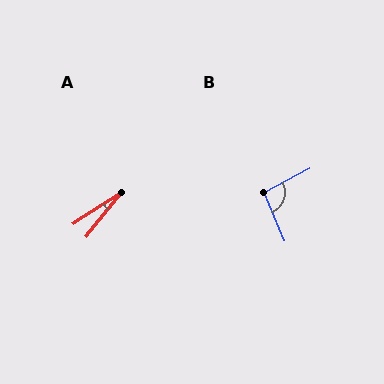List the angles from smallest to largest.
A (19°), B (95°).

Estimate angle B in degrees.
Approximately 95 degrees.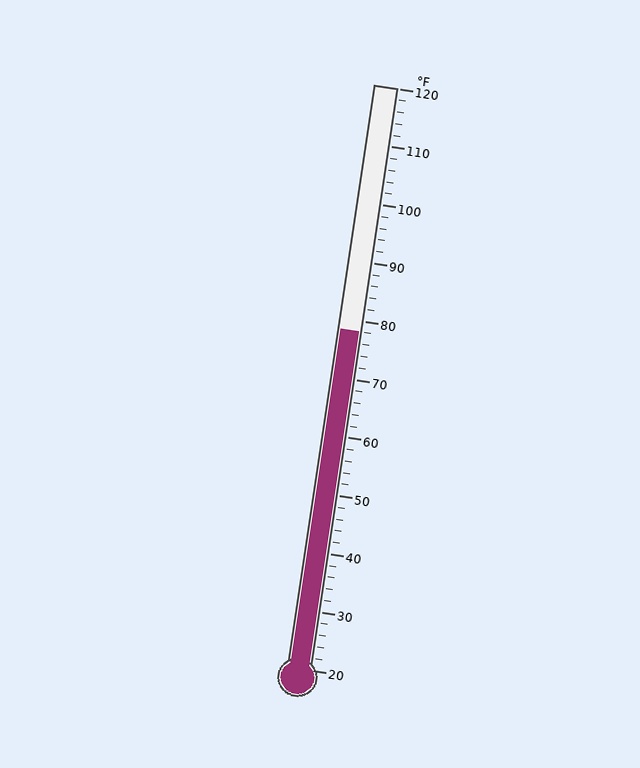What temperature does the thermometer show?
The thermometer shows approximately 78°F.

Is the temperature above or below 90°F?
The temperature is below 90°F.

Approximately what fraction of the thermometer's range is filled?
The thermometer is filled to approximately 60% of its range.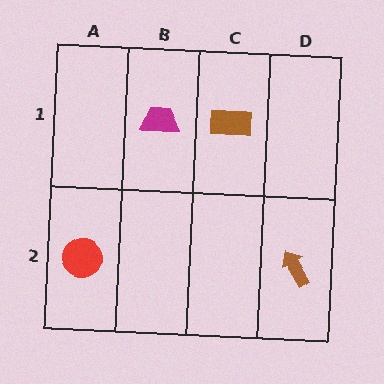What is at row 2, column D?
A brown arrow.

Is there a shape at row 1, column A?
No, that cell is empty.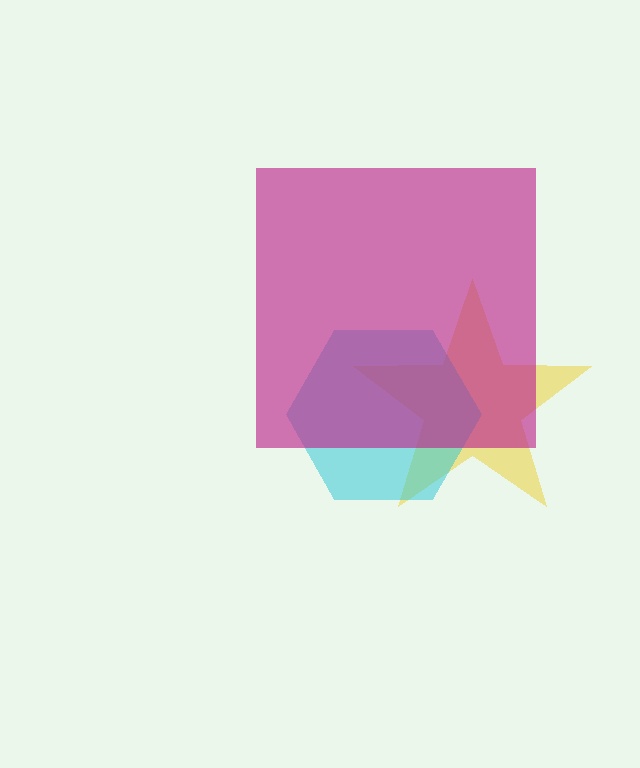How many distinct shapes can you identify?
There are 3 distinct shapes: a yellow star, a cyan hexagon, a magenta square.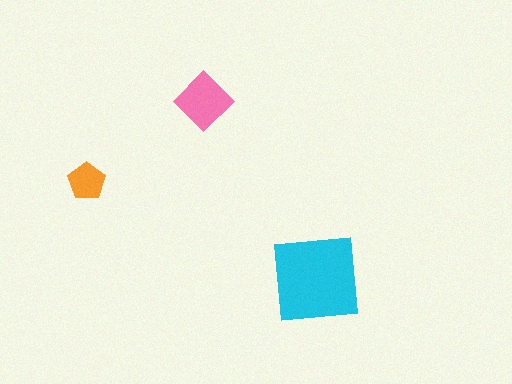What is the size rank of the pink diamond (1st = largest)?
2nd.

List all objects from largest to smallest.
The cyan square, the pink diamond, the orange pentagon.